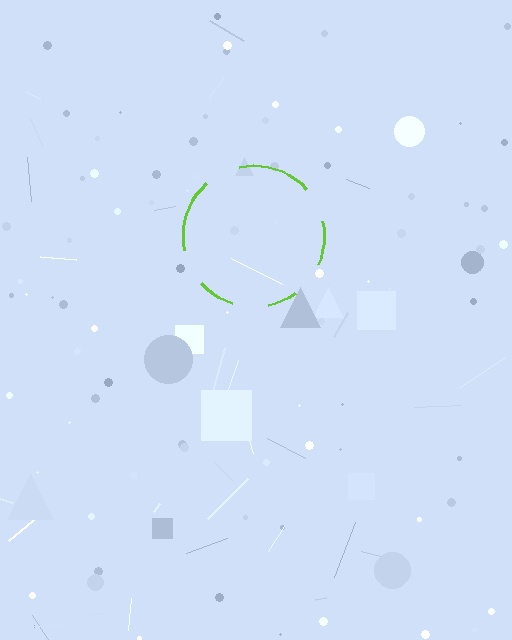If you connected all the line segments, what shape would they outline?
They would outline a circle.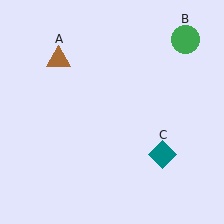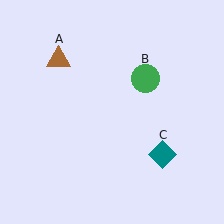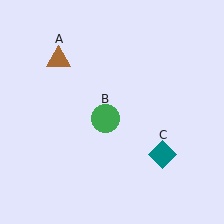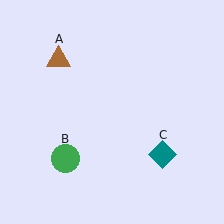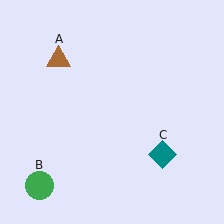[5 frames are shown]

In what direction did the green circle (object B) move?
The green circle (object B) moved down and to the left.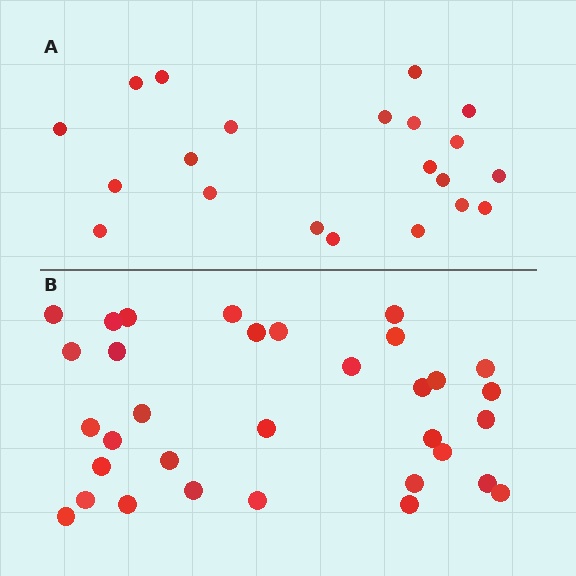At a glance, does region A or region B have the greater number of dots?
Region B (the bottom region) has more dots.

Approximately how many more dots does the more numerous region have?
Region B has roughly 12 or so more dots than region A.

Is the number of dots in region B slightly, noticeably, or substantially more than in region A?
Region B has substantially more. The ratio is roughly 1.6 to 1.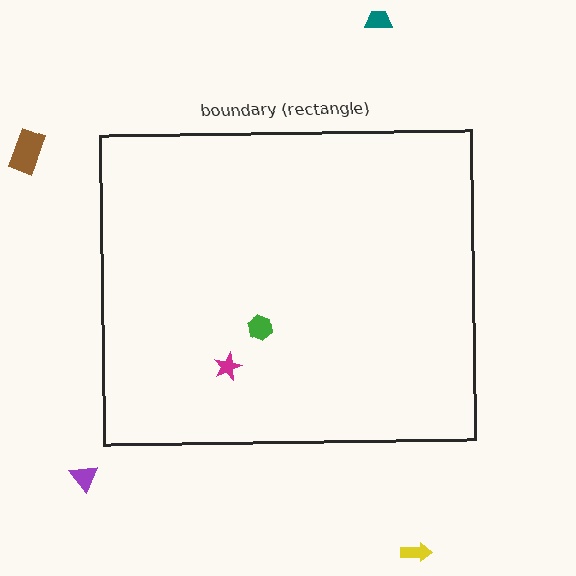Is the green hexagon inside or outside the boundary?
Inside.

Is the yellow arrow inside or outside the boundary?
Outside.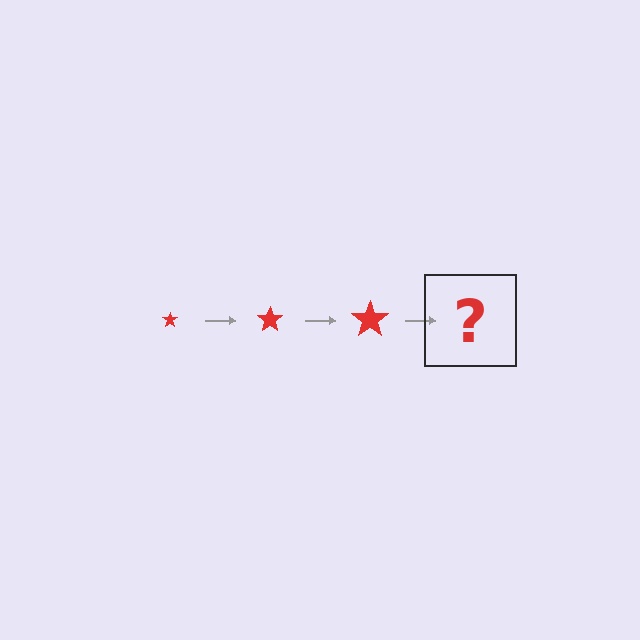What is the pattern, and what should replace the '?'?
The pattern is that the star gets progressively larger each step. The '?' should be a red star, larger than the previous one.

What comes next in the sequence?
The next element should be a red star, larger than the previous one.